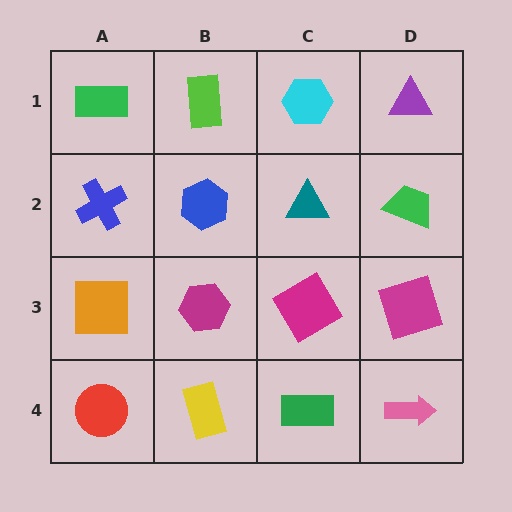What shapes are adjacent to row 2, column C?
A cyan hexagon (row 1, column C), a magenta diamond (row 3, column C), a blue hexagon (row 2, column B), a green trapezoid (row 2, column D).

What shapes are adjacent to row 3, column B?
A blue hexagon (row 2, column B), a yellow rectangle (row 4, column B), an orange square (row 3, column A), a magenta diamond (row 3, column C).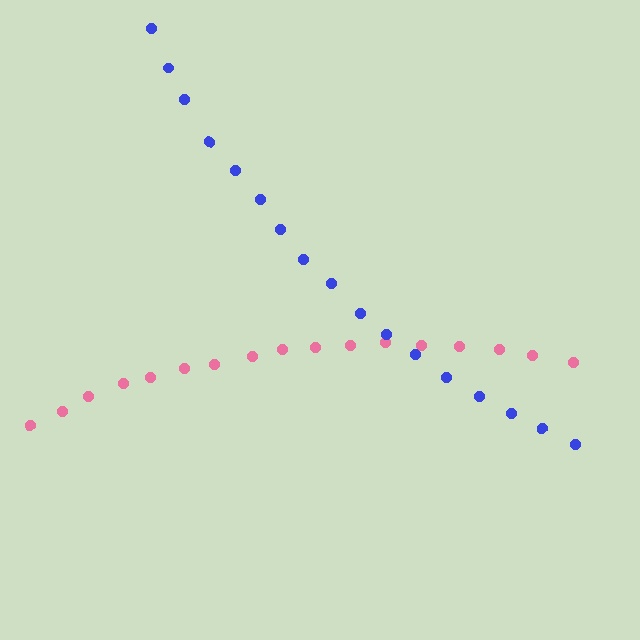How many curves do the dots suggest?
There are 2 distinct paths.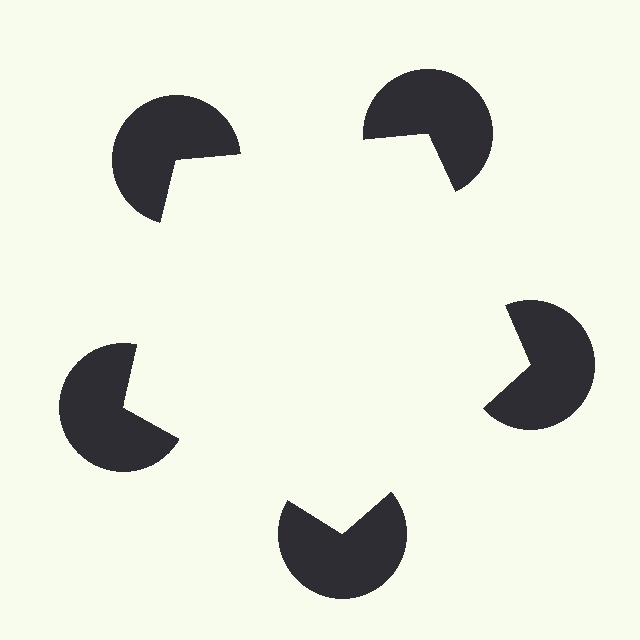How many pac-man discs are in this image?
There are 5 — one at each vertex of the illusory pentagon.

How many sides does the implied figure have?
5 sides.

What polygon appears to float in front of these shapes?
An illusory pentagon — its edges are inferred from the aligned wedge cuts in the pac-man discs, not physically drawn.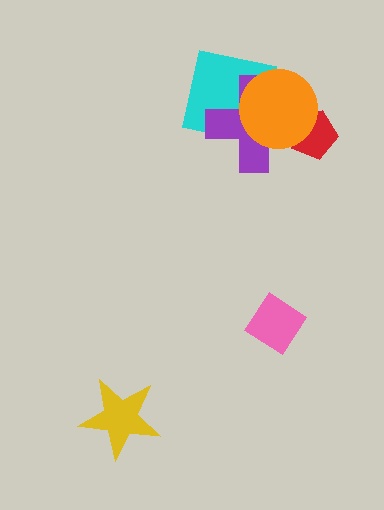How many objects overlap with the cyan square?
2 objects overlap with the cyan square.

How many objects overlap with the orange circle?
3 objects overlap with the orange circle.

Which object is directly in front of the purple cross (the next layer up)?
The red pentagon is directly in front of the purple cross.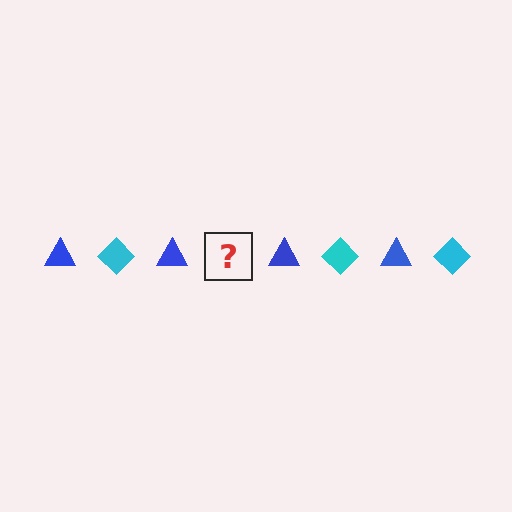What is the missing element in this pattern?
The missing element is a cyan diamond.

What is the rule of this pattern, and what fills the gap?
The rule is that the pattern alternates between blue triangle and cyan diamond. The gap should be filled with a cyan diamond.